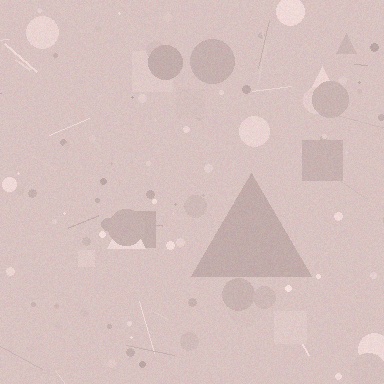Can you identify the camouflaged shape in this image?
The camouflaged shape is a triangle.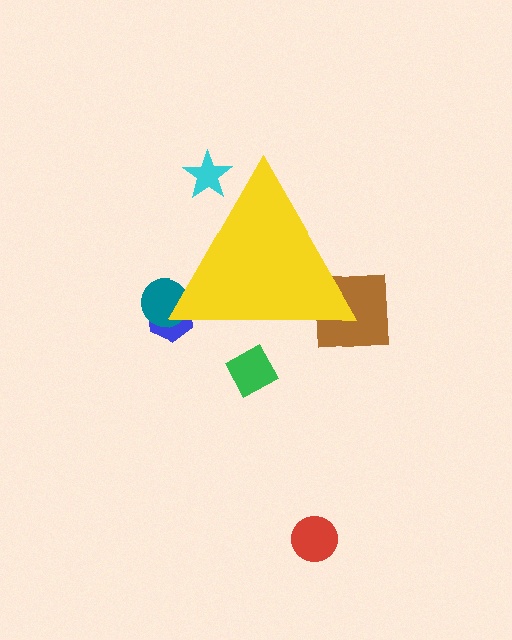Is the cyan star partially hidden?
Yes, the cyan star is partially hidden behind the yellow triangle.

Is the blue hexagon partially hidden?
Yes, the blue hexagon is partially hidden behind the yellow triangle.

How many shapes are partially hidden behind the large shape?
5 shapes are partially hidden.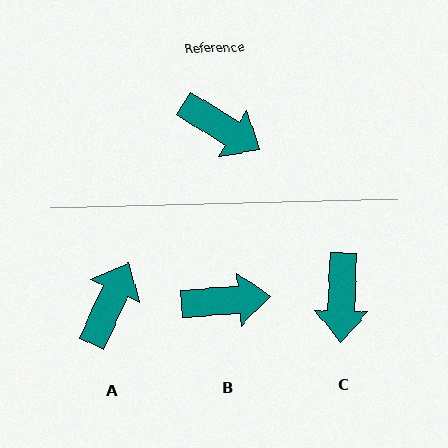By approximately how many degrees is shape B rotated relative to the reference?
Approximately 36 degrees counter-clockwise.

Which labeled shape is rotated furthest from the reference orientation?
A, about 97 degrees away.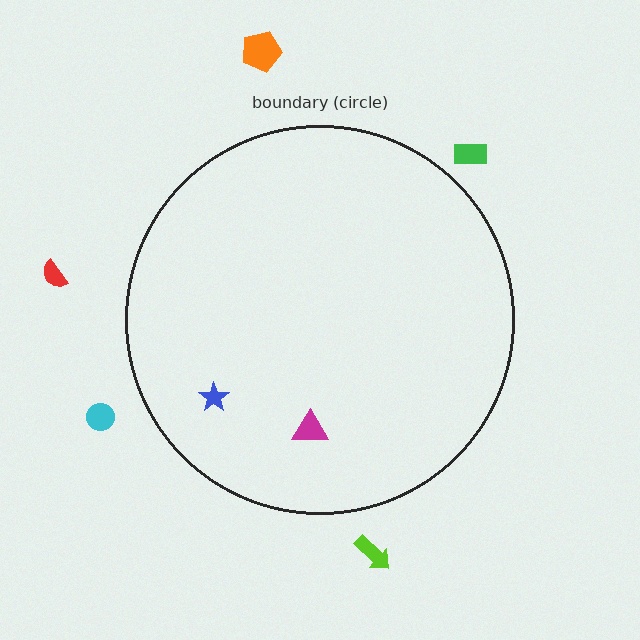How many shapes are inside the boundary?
2 inside, 5 outside.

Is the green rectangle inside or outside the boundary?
Outside.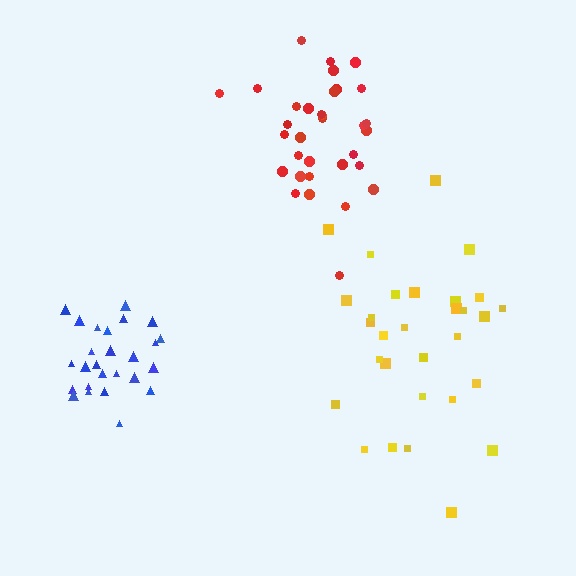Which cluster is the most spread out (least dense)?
Yellow.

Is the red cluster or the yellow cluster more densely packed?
Red.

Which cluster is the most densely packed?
Blue.